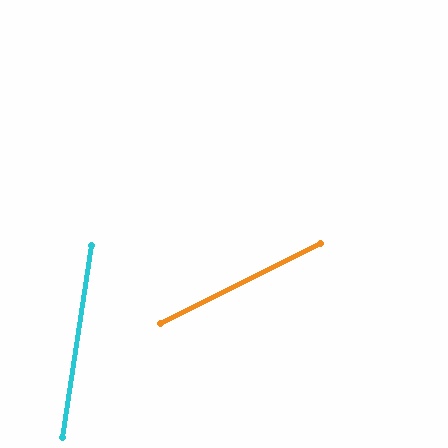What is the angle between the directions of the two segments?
Approximately 55 degrees.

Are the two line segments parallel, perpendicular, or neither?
Neither parallel nor perpendicular — they differ by about 55°.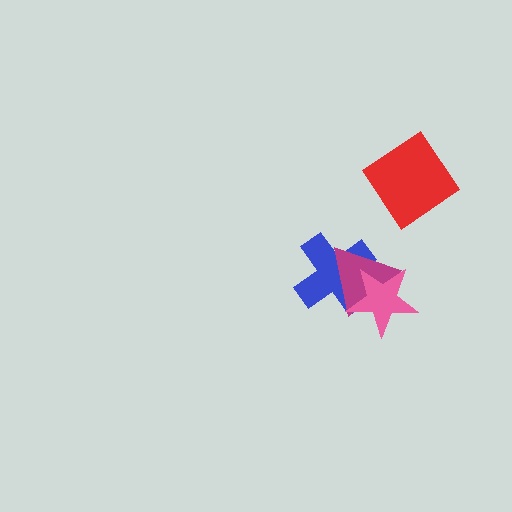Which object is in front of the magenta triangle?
The pink star is in front of the magenta triangle.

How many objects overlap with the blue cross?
2 objects overlap with the blue cross.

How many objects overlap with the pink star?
2 objects overlap with the pink star.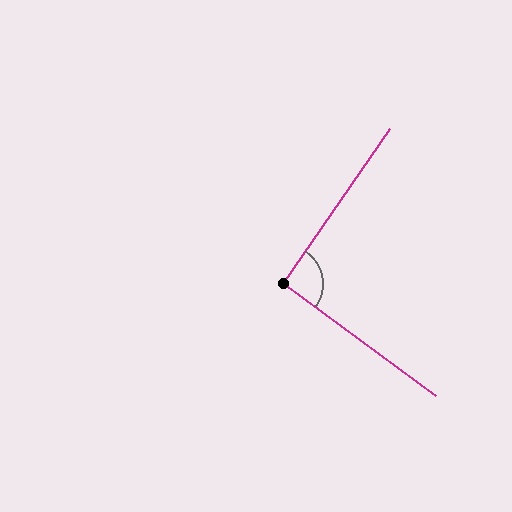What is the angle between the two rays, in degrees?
Approximately 92 degrees.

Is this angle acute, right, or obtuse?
It is approximately a right angle.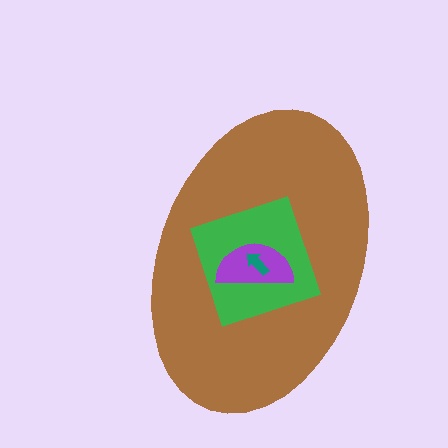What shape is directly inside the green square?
The purple semicircle.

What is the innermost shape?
The teal arrow.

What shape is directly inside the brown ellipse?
The green square.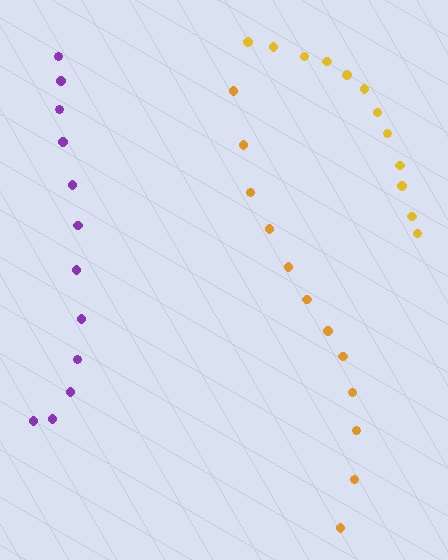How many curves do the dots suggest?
There are 3 distinct paths.